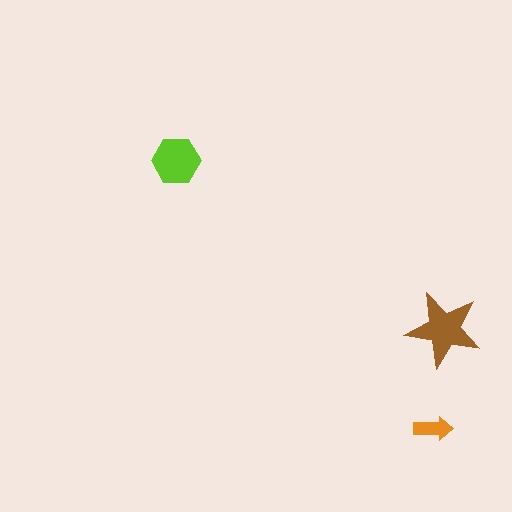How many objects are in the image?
There are 3 objects in the image.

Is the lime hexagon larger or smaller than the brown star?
Smaller.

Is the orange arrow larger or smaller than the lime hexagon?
Smaller.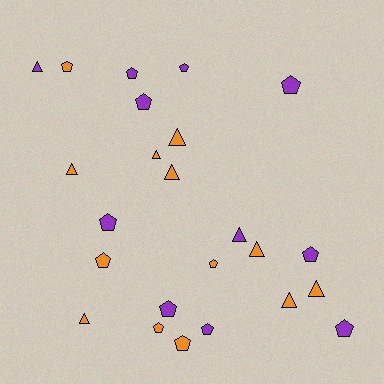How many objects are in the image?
There are 24 objects.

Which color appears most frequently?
Orange, with 13 objects.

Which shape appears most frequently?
Pentagon, with 14 objects.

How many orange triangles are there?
There are 8 orange triangles.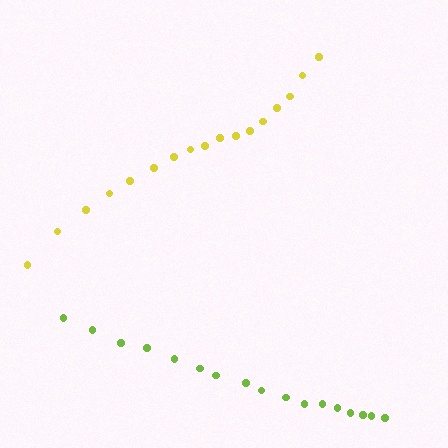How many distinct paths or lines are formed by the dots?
There are 2 distinct paths.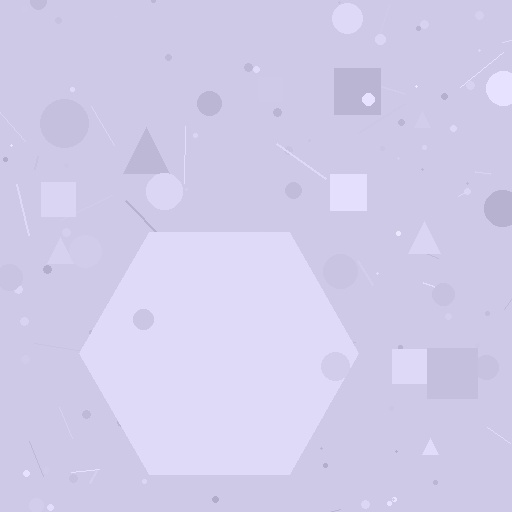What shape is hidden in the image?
A hexagon is hidden in the image.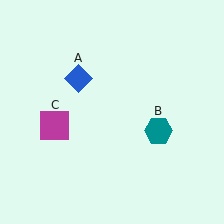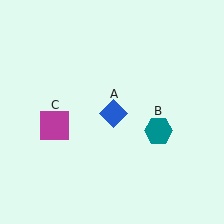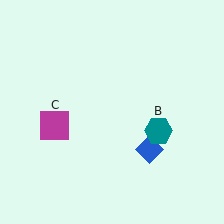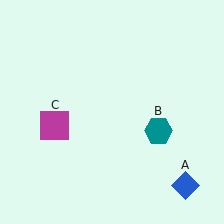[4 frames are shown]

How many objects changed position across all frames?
1 object changed position: blue diamond (object A).